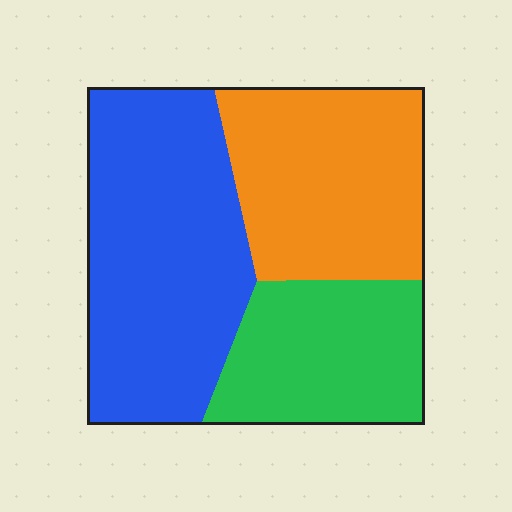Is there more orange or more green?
Orange.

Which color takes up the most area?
Blue, at roughly 45%.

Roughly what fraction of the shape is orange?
Orange covers around 30% of the shape.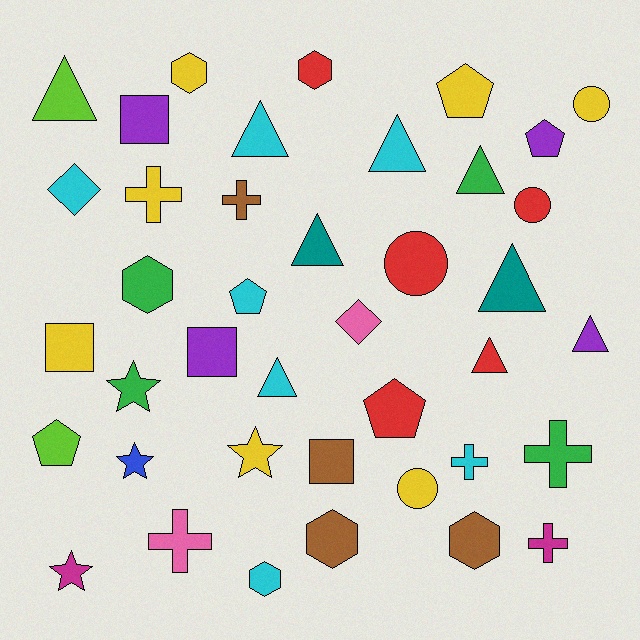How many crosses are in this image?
There are 6 crosses.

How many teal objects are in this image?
There are 2 teal objects.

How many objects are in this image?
There are 40 objects.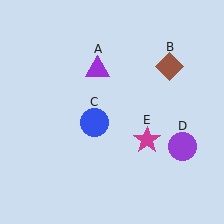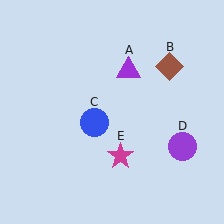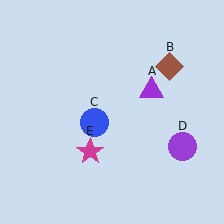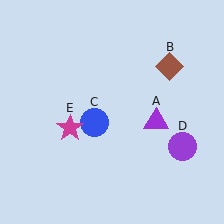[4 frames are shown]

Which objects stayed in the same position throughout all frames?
Brown diamond (object B) and blue circle (object C) and purple circle (object D) remained stationary.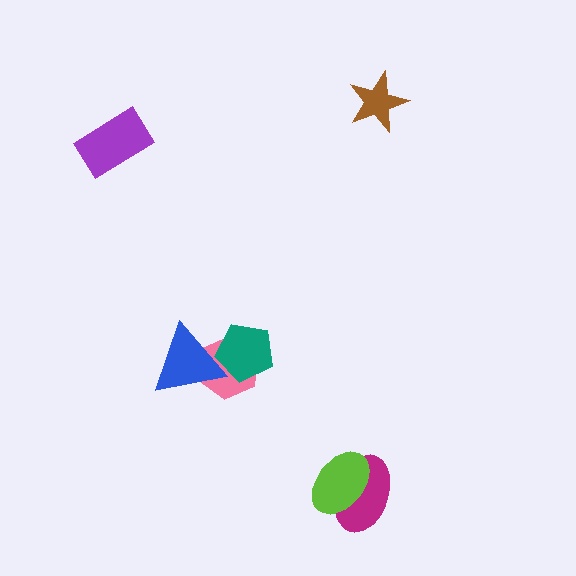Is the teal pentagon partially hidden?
No, no other shape covers it.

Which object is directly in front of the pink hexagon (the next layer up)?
The blue triangle is directly in front of the pink hexagon.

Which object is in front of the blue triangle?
The teal pentagon is in front of the blue triangle.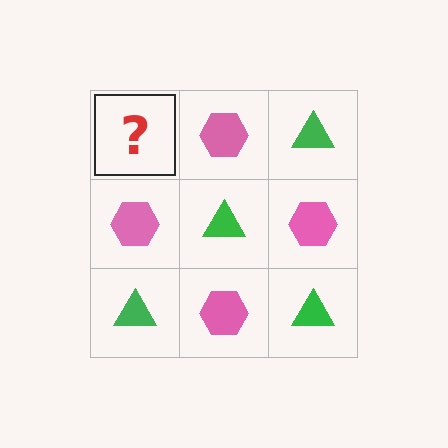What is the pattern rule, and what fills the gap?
The rule is that it alternates green triangle and pink hexagon in a checkerboard pattern. The gap should be filled with a green triangle.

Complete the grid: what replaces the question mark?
The question mark should be replaced with a green triangle.